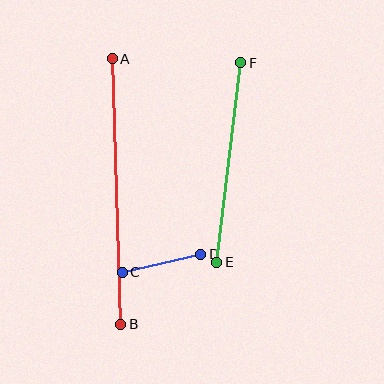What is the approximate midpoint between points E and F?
The midpoint is at approximately (229, 163) pixels.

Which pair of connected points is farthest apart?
Points A and B are farthest apart.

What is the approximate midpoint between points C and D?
The midpoint is at approximately (161, 263) pixels.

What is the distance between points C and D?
The distance is approximately 81 pixels.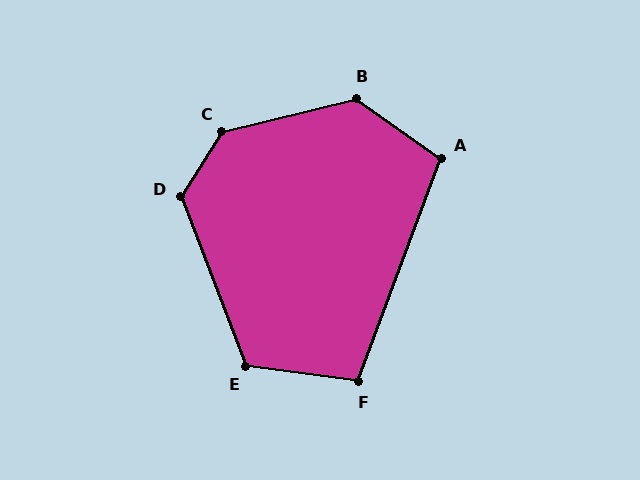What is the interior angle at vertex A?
Approximately 105 degrees (obtuse).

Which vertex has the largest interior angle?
C, at approximately 136 degrees.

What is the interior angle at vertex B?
Approximately 131 degrees (obtuse).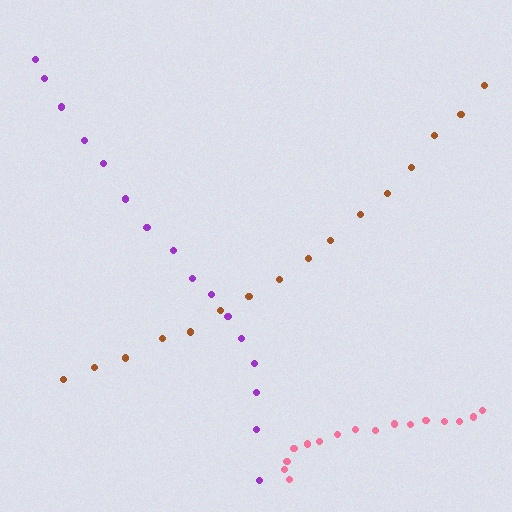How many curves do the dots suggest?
There are 3 distinct paths.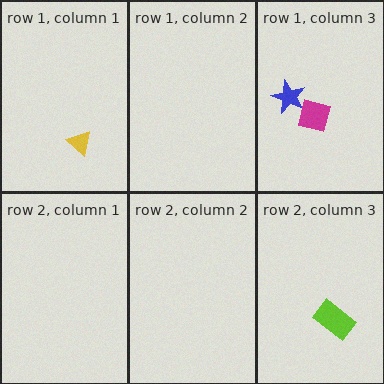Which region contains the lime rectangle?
The row 2, column 3 region.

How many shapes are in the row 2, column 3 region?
1.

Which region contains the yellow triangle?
The row 1, column 1 region.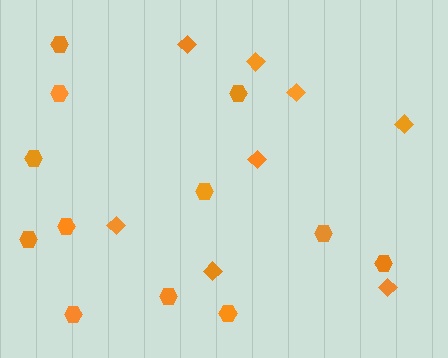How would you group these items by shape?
There are 2 groups: one group of hexagons (12) and one group of diamonds (8).